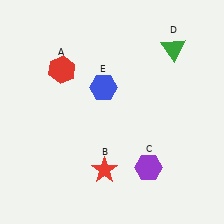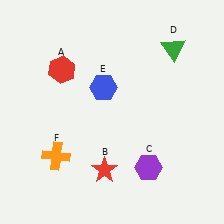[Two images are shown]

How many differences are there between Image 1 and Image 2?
There is 1 difference between the two images.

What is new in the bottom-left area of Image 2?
An orange cross (F) was added in the bottom-left area of Image 2.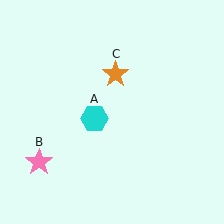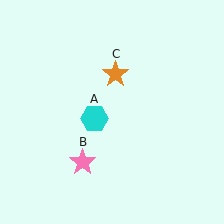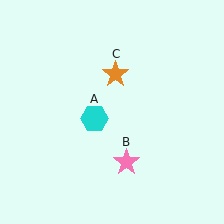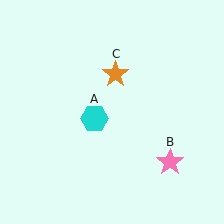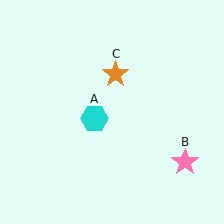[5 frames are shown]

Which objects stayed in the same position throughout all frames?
Cyan hexagon (object A) and orange star (object C) remained stationary.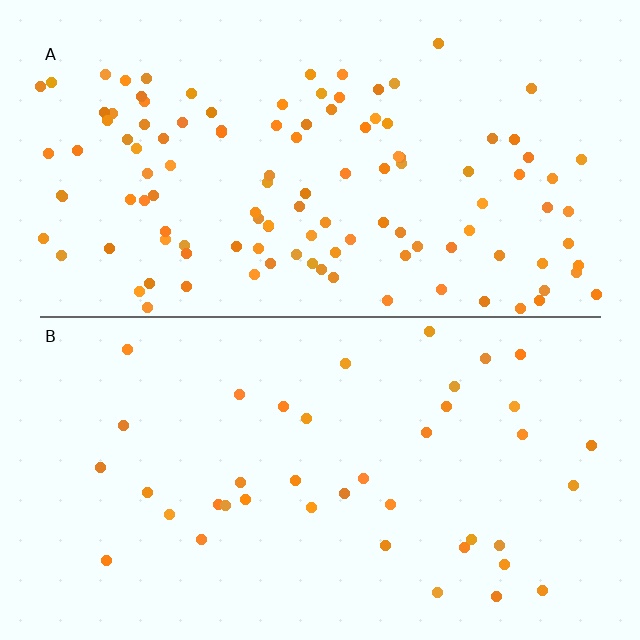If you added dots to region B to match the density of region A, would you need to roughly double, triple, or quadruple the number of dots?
Approximately triple.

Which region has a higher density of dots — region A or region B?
A (the top).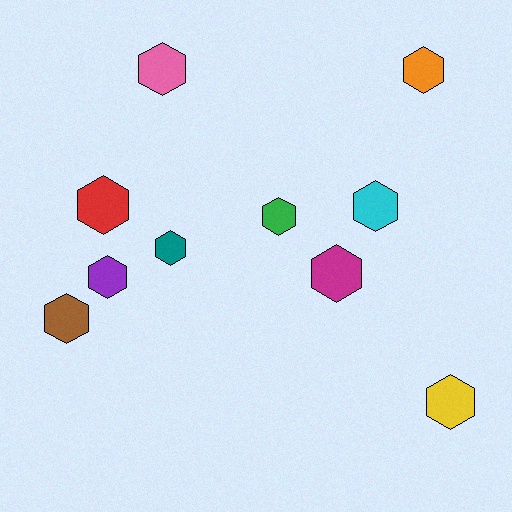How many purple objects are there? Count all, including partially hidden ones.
There is 1 purple object.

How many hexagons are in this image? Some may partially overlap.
There are 10 hexagons.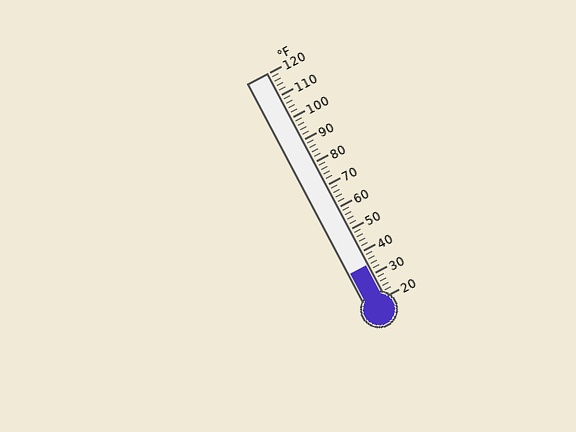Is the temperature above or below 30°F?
The temperature is above 30°F.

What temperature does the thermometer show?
The thermometer shows approximately 34°F.